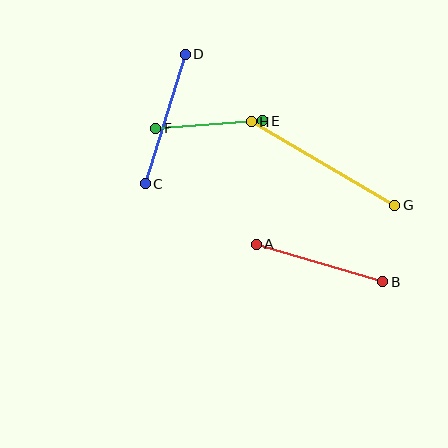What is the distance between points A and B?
The distance is approximately 132 pixels.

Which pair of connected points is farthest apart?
Points G and H are farthest apart.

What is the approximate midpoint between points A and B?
The midpoint is at approximately (319, 263) pixels.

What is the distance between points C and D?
The distance is approximately 135 pixels.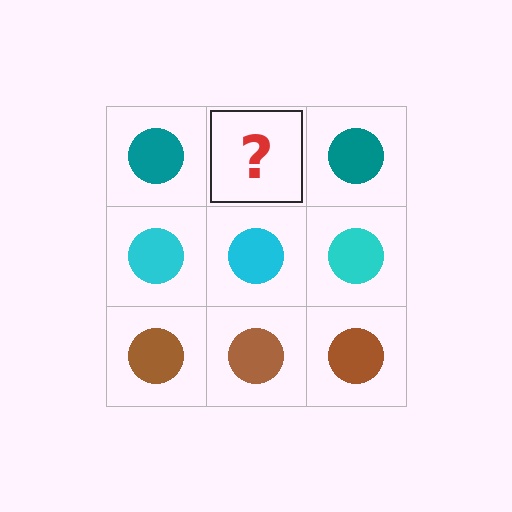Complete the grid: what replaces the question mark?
The question mark should be replaced with a teal circle.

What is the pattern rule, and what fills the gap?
The rule is that each row has a consistent color. The gap should be filled with a teal circle.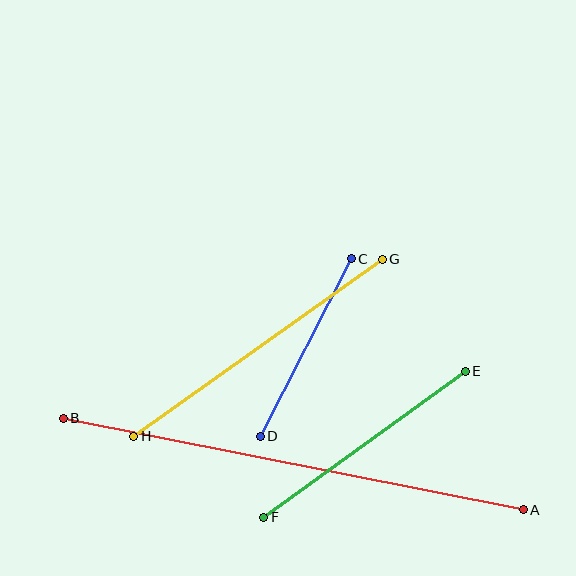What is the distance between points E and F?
The distance is approximately 249 pixels.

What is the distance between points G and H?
The distance is approximately 305 pixels.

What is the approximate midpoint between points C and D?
The midpoint is at approximately (306, 348) pixels.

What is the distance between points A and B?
The distance is approximately 469 pixels.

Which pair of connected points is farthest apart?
Points A and B are farthest apart.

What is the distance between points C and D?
The distance is approximately 199 pixels.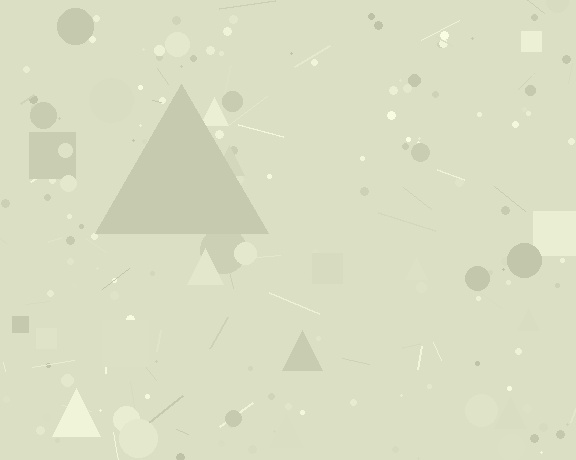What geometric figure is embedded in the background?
A triangle is embedded in the background.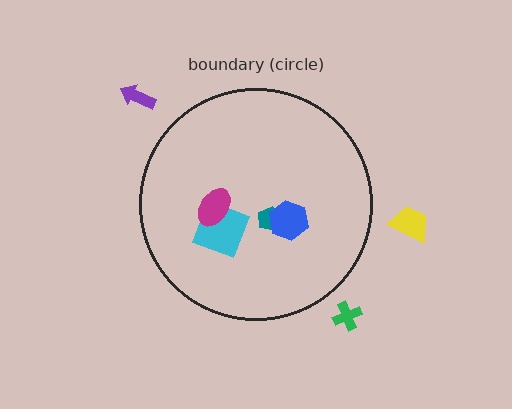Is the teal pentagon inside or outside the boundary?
Inside.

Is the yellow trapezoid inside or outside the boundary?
Outside.